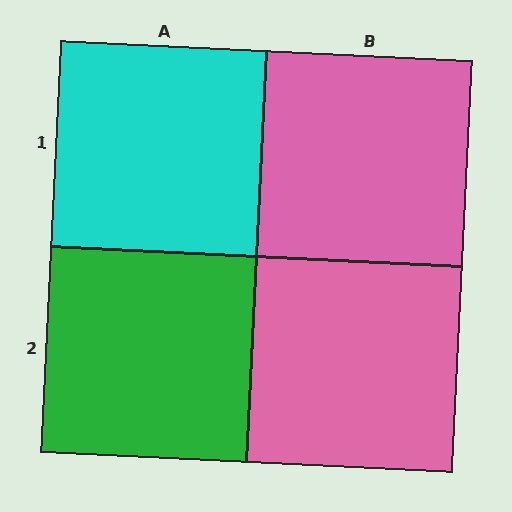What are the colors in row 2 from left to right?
Green, pink.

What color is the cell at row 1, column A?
Cyan.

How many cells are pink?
2 cells are pink.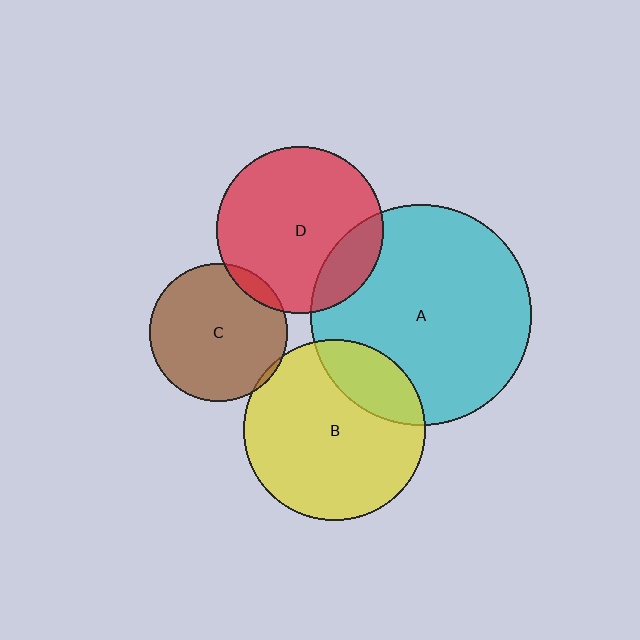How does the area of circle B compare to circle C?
Approximately 1.7 times.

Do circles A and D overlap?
Yes.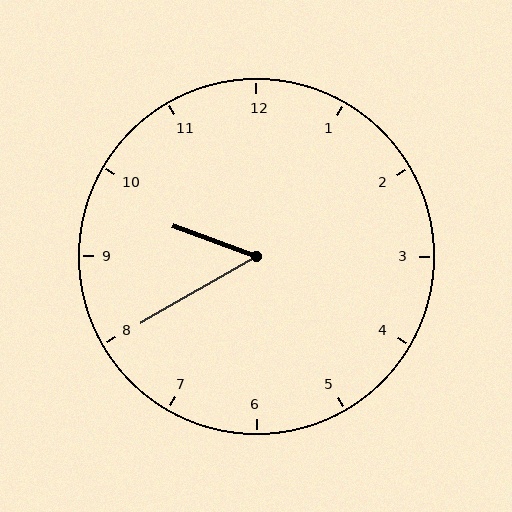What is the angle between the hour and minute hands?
Approximately 50 degrees.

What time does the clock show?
9:40.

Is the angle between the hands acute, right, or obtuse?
It is acute.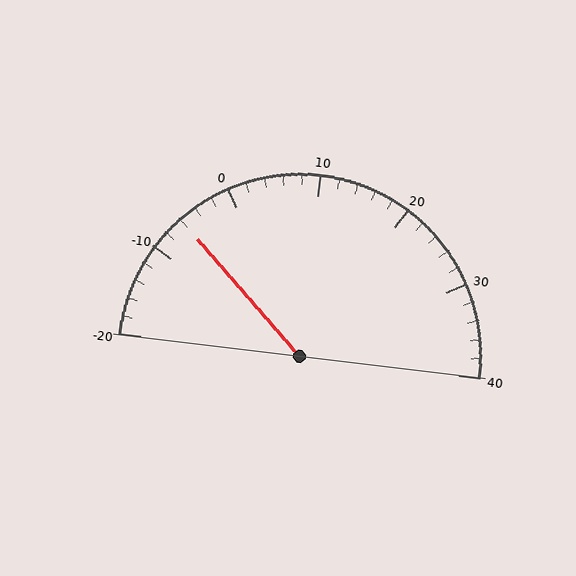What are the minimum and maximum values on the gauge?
The gauge ranges from -20 to 40.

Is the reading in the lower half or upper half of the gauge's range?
The reading is in the lower half of the range (-20 to 40).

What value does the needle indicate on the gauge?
The needle indicates approximately -6.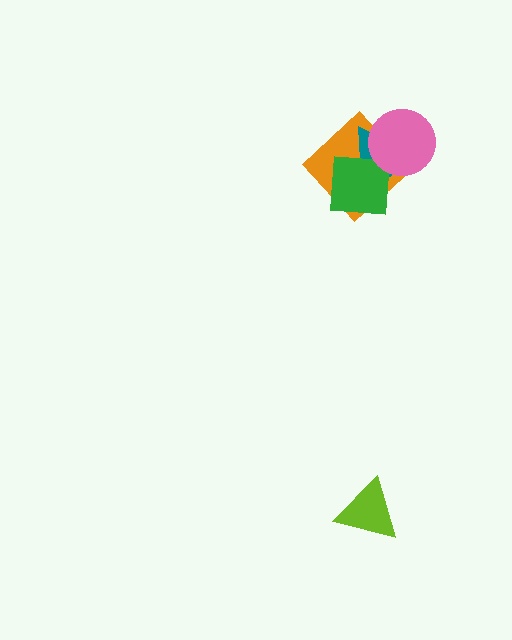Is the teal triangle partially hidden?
Yes, it is partially covered by another shape.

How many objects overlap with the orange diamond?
3 objects overlap with the orange diamond.